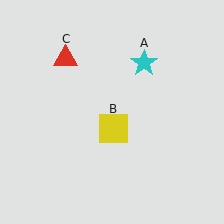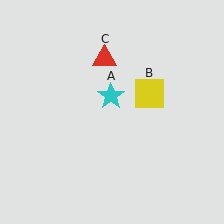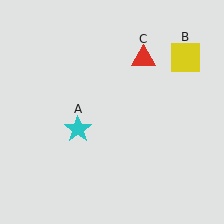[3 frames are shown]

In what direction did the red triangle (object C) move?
The red triangle (object C) moved right.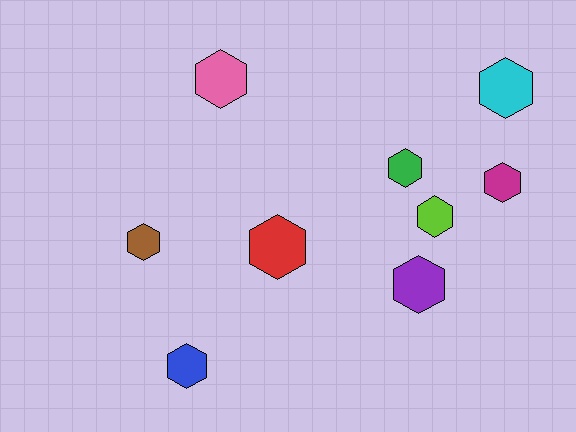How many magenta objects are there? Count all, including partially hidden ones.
There is 1 magenta object.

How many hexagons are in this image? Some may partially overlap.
There are 9 hexagons.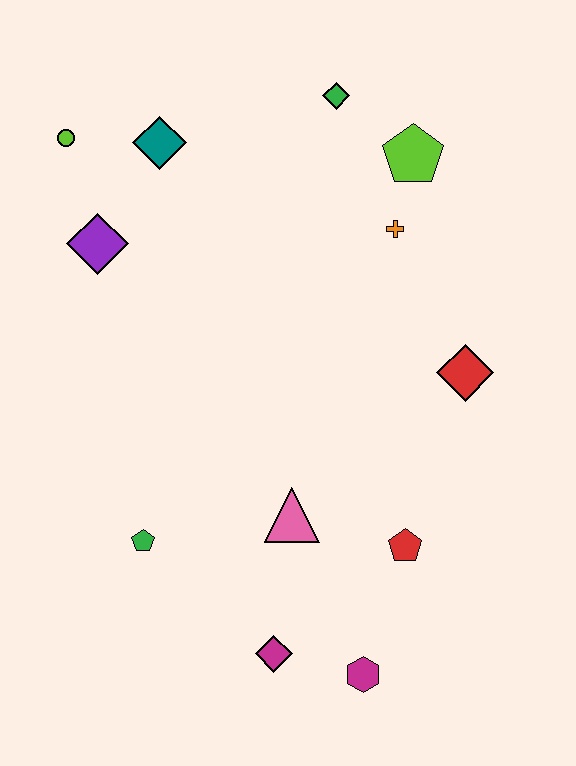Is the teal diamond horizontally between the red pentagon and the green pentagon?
Yes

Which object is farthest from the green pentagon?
The green diamond is farthest from the green pentagon.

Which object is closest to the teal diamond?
The lime circle is closest to the teal diamond.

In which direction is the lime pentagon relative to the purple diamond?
The lime pentagon is to the right of the purple diamond.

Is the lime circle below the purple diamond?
No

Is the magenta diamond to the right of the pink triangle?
No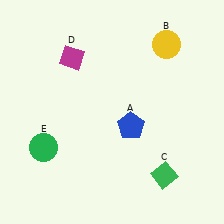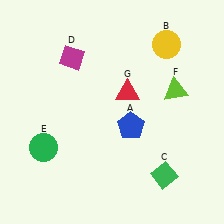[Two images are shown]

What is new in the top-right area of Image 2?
A lime triangle (F) was added in the top-right area of Image 2.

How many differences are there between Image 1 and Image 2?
There are 2 differences between the two images.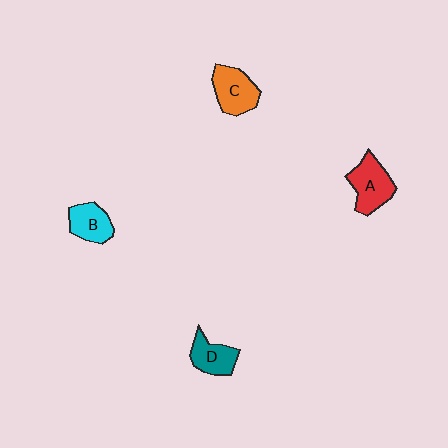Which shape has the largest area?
Shape A (red).